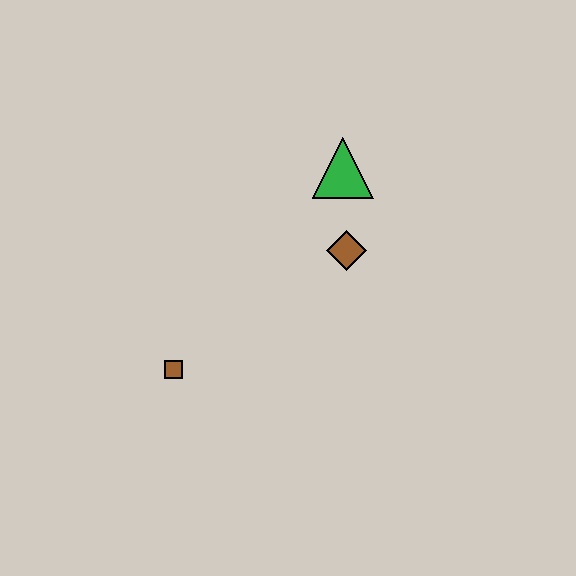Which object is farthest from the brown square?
The green triangle is farthest from the brown square.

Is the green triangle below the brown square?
No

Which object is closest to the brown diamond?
The green triangle is closest to the brown diamond.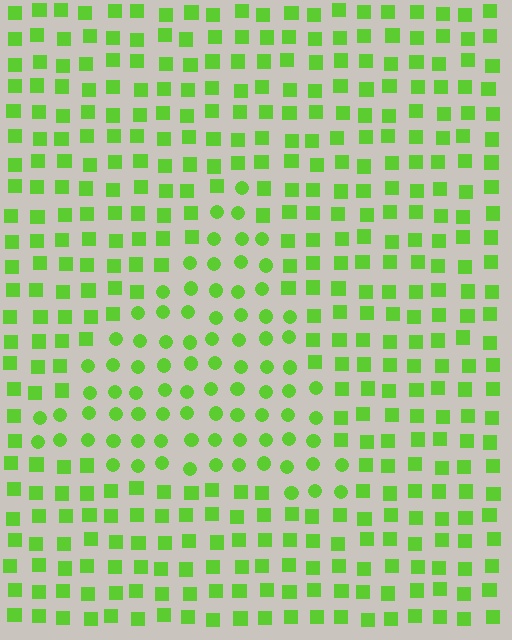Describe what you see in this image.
The image is filled with small lime elements arranged in a uniform grid. A triangle-shaped region contains circles, while the surrounding area contains squares. The boundary is defined purely by the change in element shape.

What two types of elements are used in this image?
The image uses circles inside the triangle region and squares outside it.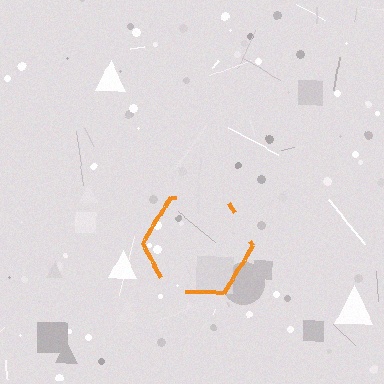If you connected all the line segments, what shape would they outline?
They would outline a hexagon.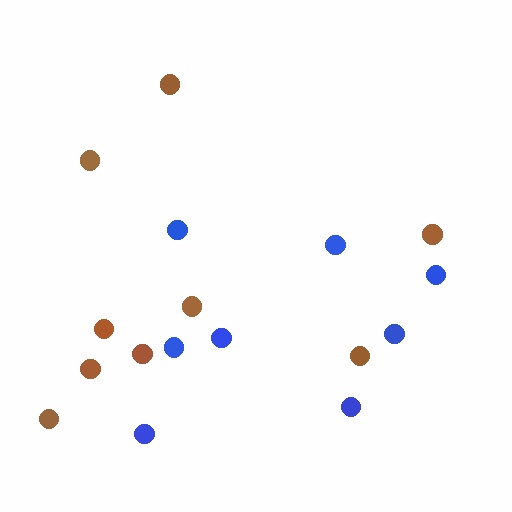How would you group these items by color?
There are 2 groups: one group of blue circles (8) and one group of brown circles (9).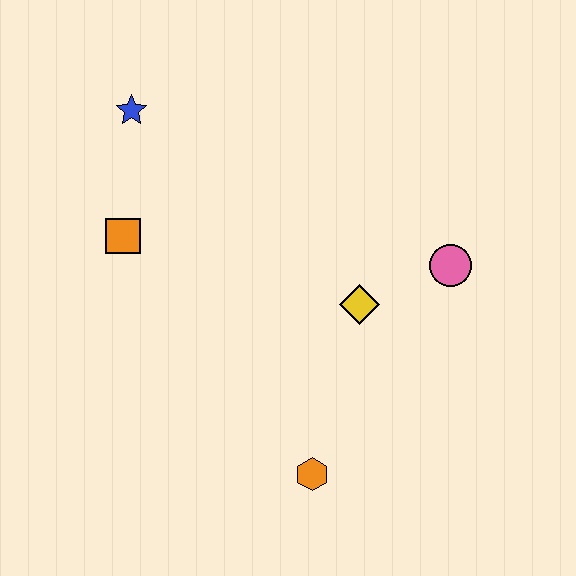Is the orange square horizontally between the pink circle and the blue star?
No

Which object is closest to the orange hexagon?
The yellow diamond is closest to the orange hexagon.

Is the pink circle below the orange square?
Yes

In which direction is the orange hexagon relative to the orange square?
The orange hexagon is below the orange square.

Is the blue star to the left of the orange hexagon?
Yes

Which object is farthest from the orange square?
The pink circle is farthest from the orange square.